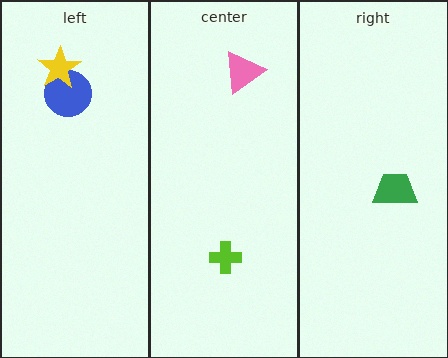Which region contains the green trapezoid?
The right region.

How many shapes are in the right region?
1.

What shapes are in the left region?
The blue circle, the yellow star.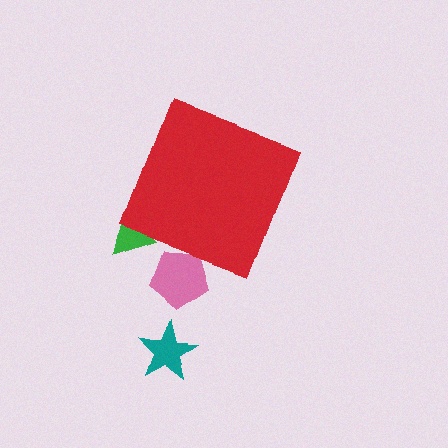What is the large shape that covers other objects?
A red diamond.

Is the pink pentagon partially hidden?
Yes, the pink pentagon is partially hidden behind the red diamond.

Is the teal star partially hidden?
No, the teal star is fully visible.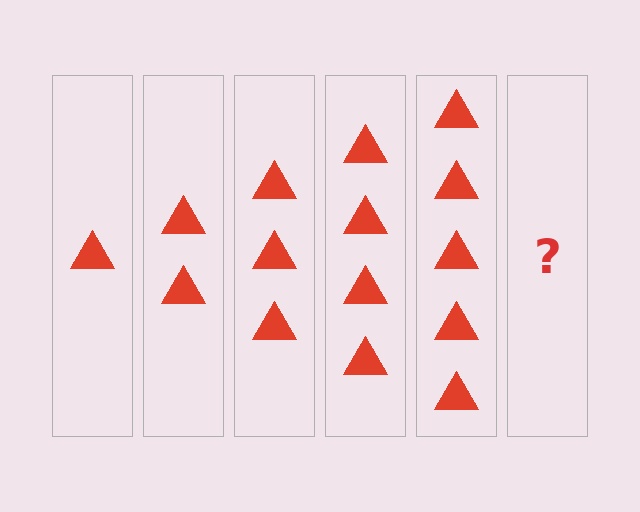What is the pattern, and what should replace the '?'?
The pattern is that each step adds one more triangle. The '?' should be 6 triangles.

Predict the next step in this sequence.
The next step is 6 triangles.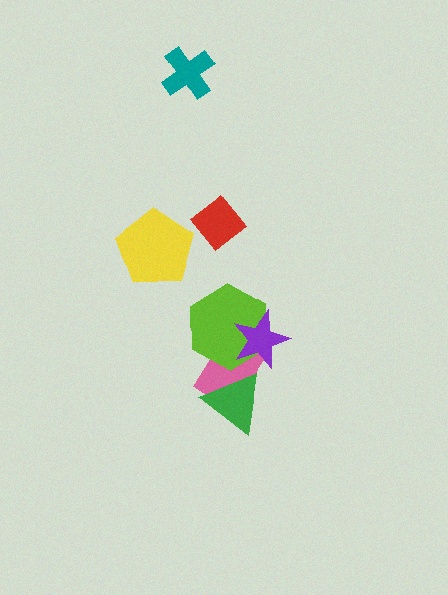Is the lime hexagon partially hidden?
Yes, it is partially covered by another shape.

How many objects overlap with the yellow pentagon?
0 objects overlap with the yellow pentagon.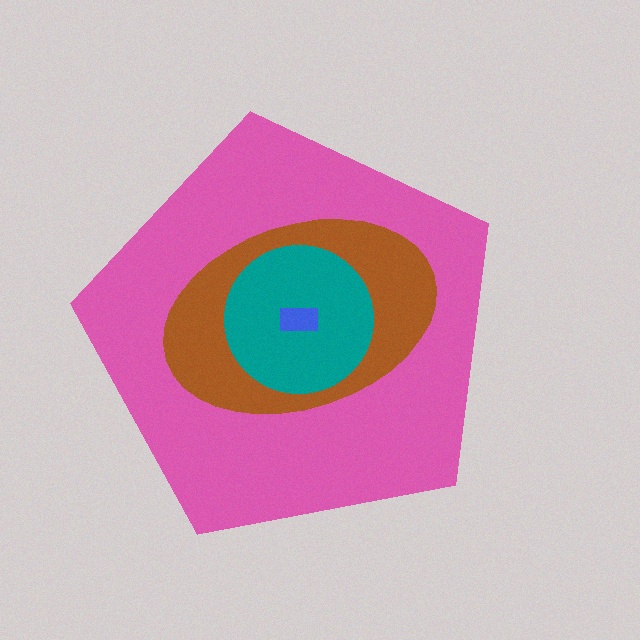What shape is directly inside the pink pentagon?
The brown ellipse.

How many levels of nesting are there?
4.